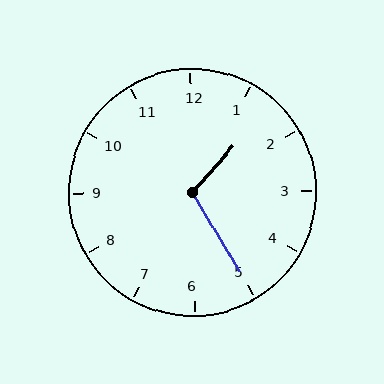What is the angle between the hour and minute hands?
Approximately 108 degrees.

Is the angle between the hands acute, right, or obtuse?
It is obtuse.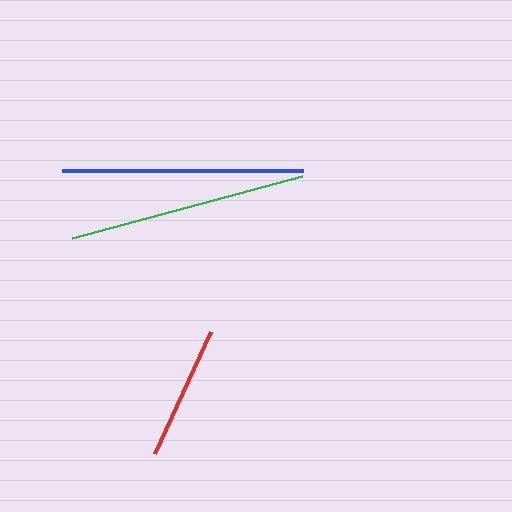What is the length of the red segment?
The red segment is approximately 135 pixels long.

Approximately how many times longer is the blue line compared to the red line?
The blue line is approximately 1.8 times the length of the red line.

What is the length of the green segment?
The green segment is approximately 238 pixels long.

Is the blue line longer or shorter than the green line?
The blue line is longer than the green line.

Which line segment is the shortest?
The red line is the shortest at approximately 135 pixels.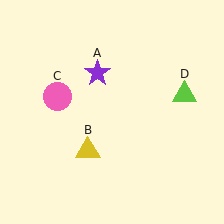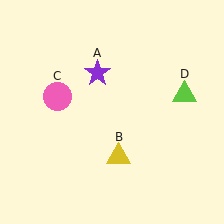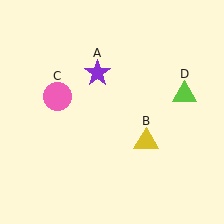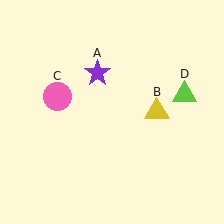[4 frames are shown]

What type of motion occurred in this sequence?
The yellow triangle (object B) rotated counterclockwise around the center of the scene.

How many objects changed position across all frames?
1 object changed position: yellow triangle (object B).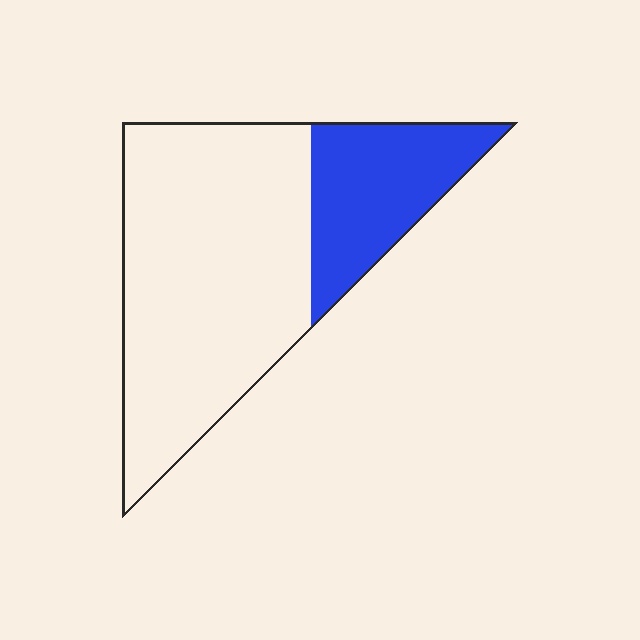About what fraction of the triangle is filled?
About one quarter (1/4).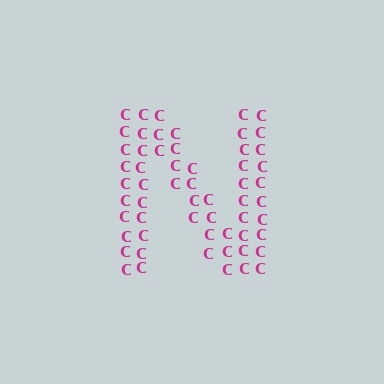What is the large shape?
The large shape is the letter N.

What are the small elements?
The small elements are letter C's.